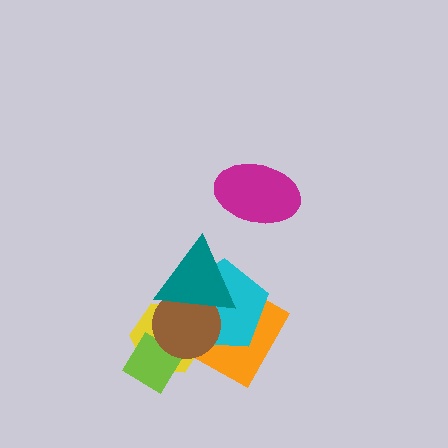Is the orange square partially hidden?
Yes, it is partially covered by another shape.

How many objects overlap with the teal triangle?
4 objects overlap with the teal triangle.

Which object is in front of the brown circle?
The teal triangle is in front of the brown circle.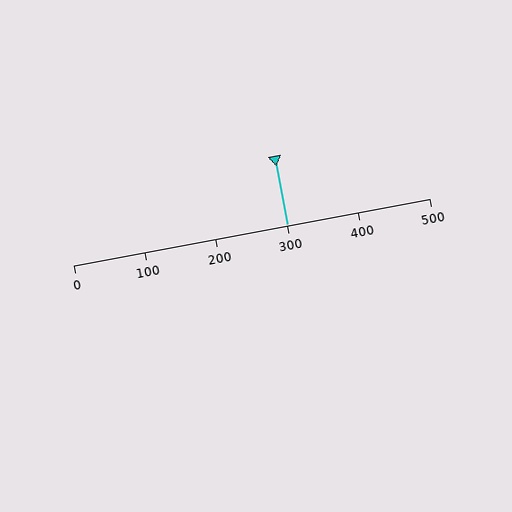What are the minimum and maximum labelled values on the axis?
The axis runs from 0 to 500.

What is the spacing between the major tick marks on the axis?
The major ticks are spaced 100 apart.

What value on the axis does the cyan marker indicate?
The marker indicates approximately 300.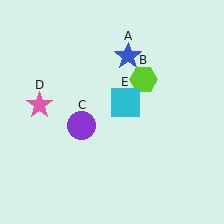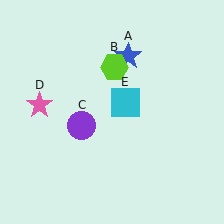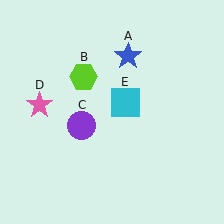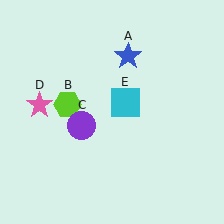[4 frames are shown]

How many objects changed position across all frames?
1 object changed position: lime hexagon (object B).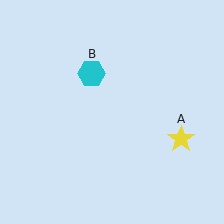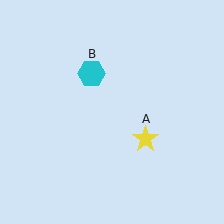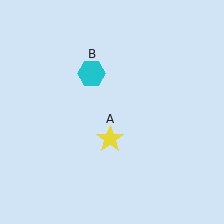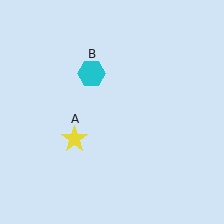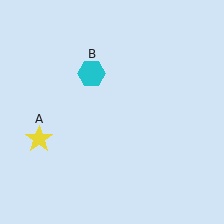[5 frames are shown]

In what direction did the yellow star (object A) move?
The yellow star (object A) moved left.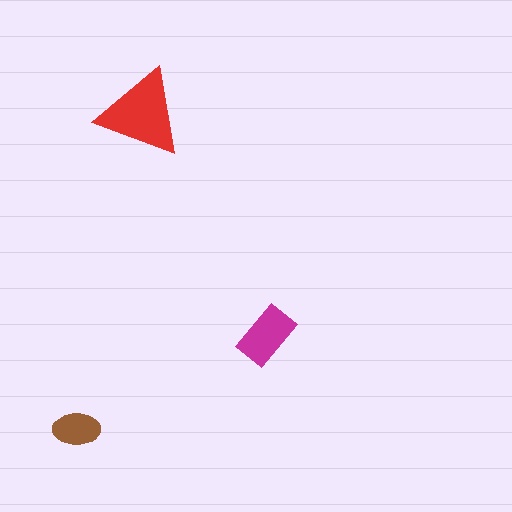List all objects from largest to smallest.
The red triangle, the magenta rectangle, the brown ellipse.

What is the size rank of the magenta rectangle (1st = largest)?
2nd.